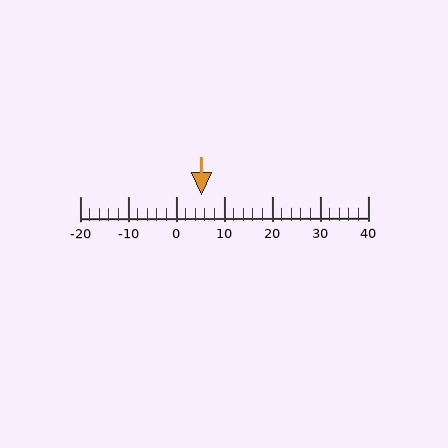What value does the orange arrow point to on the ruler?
The orange arrow points to approximately 5.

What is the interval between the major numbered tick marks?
The major tick marks are spaced 10 units apart.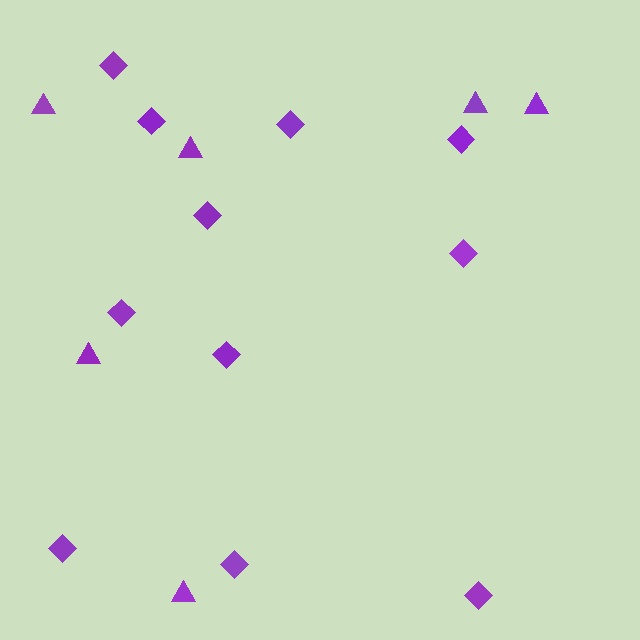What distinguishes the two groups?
There are 2 groups: one group of triangles (6) and one group of diamonds (11).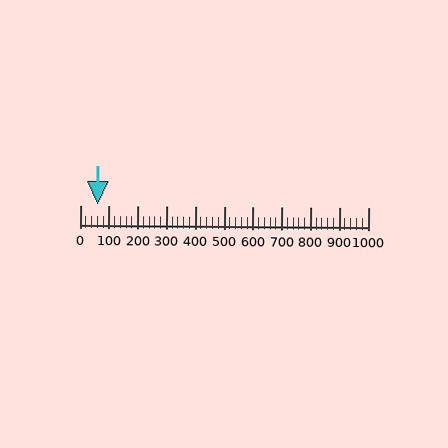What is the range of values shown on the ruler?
The ruler shows values from 0 to 1000.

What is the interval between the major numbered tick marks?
The major tick marks are spaced 100 units apart.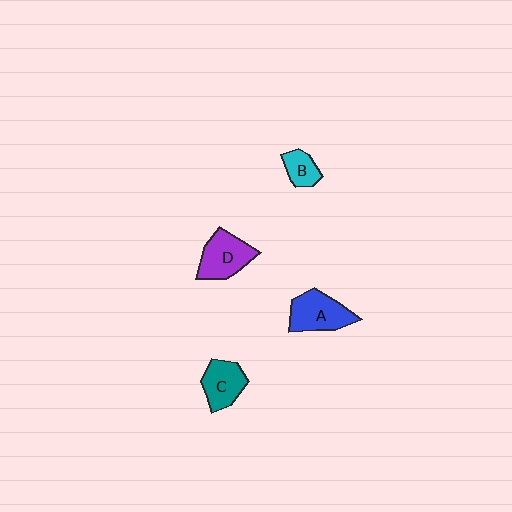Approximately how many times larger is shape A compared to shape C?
Approximately 1.2 times.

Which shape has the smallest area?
Shape B (cyan).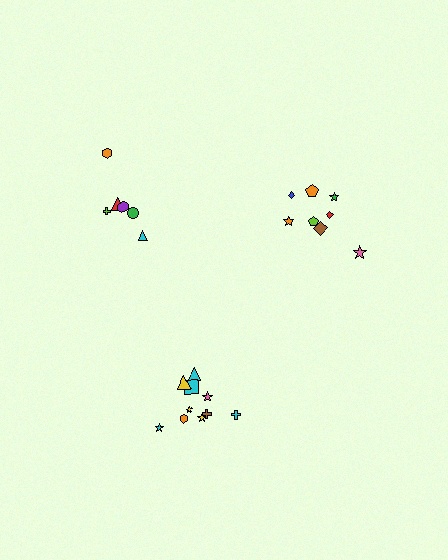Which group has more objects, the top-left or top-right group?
The top-right group.